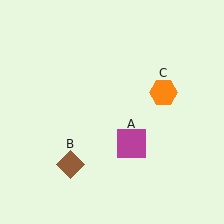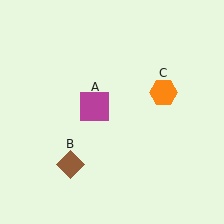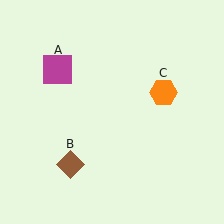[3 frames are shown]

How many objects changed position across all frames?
1 object changed position: magenta square (object A).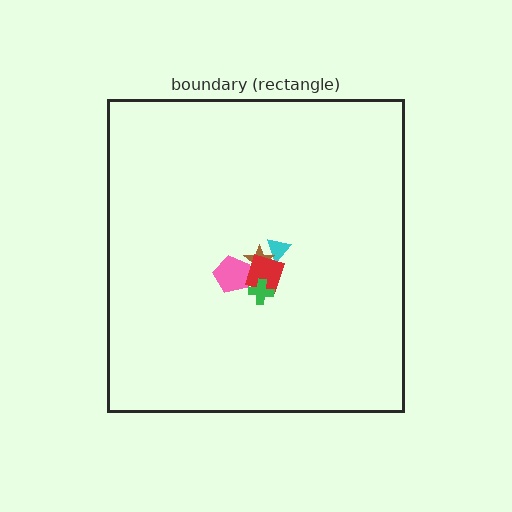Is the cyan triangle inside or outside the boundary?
Inside.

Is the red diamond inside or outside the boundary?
Inside.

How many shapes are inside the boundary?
5 inside, 0 outside.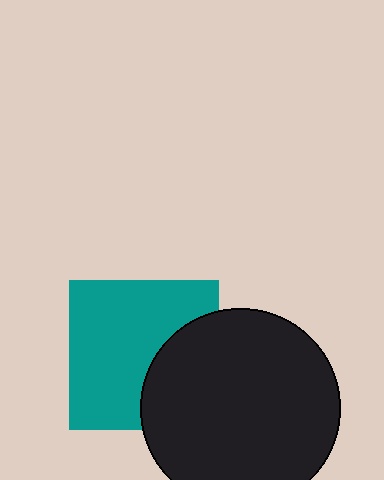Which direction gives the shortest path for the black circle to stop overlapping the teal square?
Moving right gives the shortest separation.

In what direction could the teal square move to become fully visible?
The teal square could move left. That would shift it out from behind the black circle entirely.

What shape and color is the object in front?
The object in front is a black circle.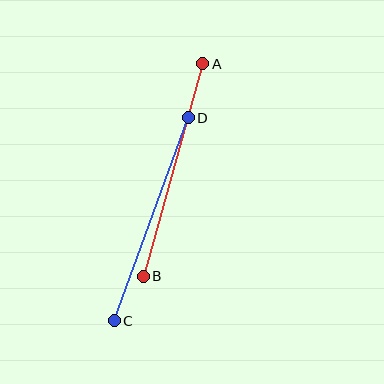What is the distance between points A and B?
The distance is approximately 220 pixels.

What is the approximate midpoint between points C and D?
The midpoint is at approximately (151, 219) pixels.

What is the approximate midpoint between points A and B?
The midpoint is at approximately (173, 170) pixels.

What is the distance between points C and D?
The distance is approximately 216 pixels.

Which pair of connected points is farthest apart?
Points A and B are farthest apart.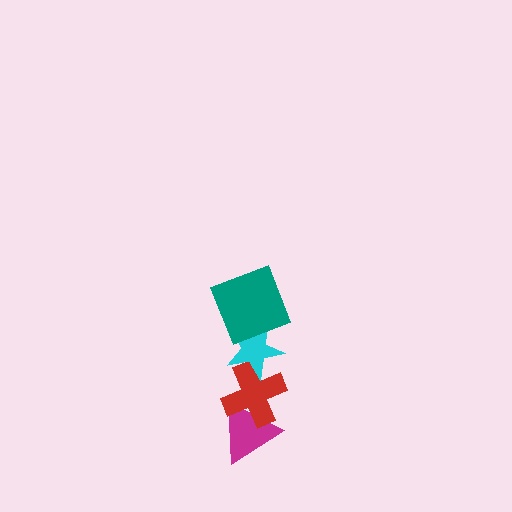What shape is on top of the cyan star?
The teal square is on top of the cyan star.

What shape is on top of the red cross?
The cyan star is on top of the red cross.